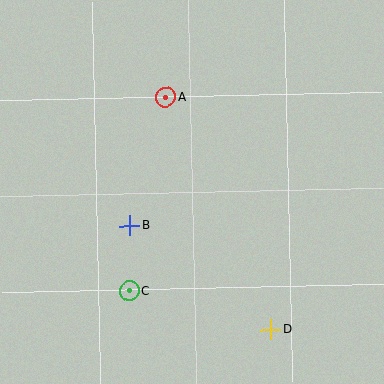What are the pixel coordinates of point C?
Point C is at (129, 291).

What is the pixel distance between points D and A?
The distance between D and A is 255 pixels.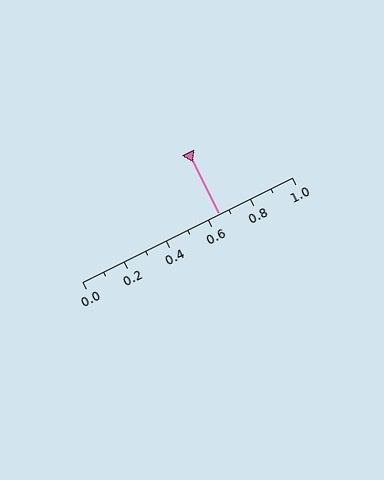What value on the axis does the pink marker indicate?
The marker indicates approximately 0.65.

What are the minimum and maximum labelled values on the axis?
The axis runs from 0.0 to 1.0.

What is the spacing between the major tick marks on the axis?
The major ticks are spaced 0.2 apart.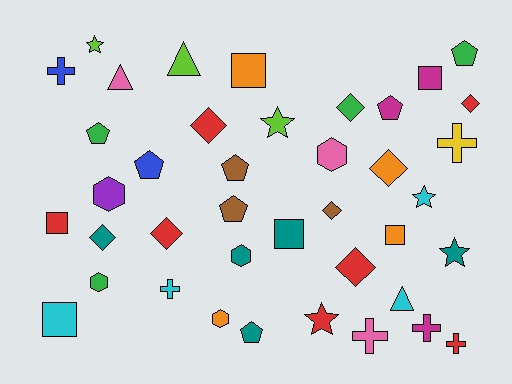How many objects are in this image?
There are 40 objects.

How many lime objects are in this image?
There are 3 lime objects.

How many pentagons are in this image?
There are 7 pentagons.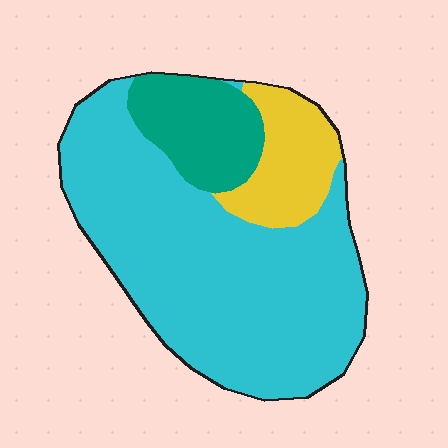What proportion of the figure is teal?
Teal takes up about one sixth (1/6) of the figure.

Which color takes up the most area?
Cyan, at roughly 70%.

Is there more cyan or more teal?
Cyan.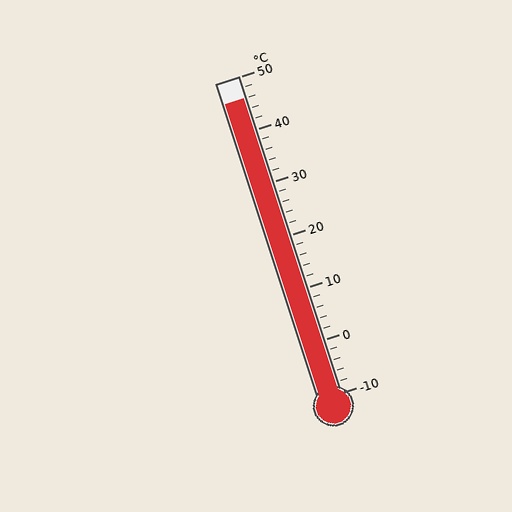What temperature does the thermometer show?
The thermometer shows approximately 46°C.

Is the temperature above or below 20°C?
The temperature is above 20°C.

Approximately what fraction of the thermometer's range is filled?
The thermometer is filled to approximately 95% of its range.